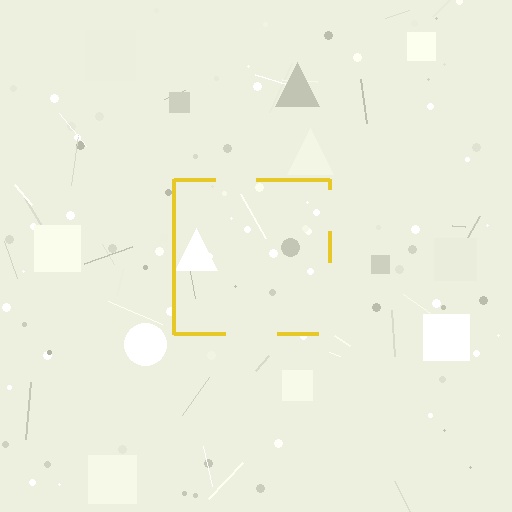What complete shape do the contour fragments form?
The contour fragments form a square.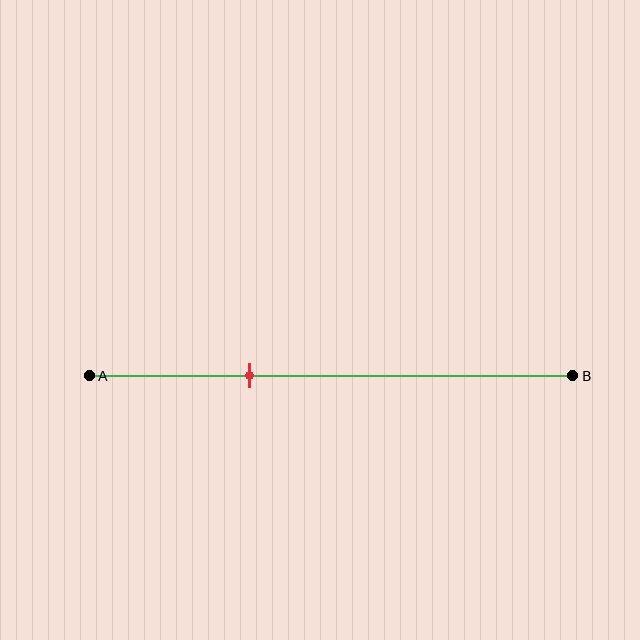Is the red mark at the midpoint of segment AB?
No, the mark is at about 35% from A, not at the 50% midpoint.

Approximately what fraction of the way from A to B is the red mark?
The red mark is approximately 35% of the way from A to B.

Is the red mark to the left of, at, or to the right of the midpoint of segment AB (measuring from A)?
The red mark is to the left of the midpoint of segment AB.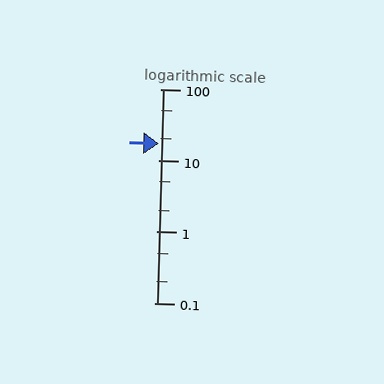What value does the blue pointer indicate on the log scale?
The pointer indicates approximately 17.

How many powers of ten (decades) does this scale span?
The scale spans 3 decades, from 0.1 to 100.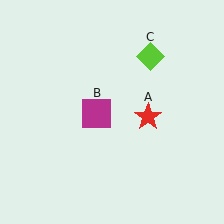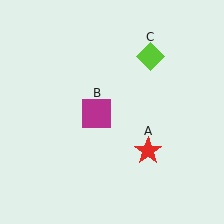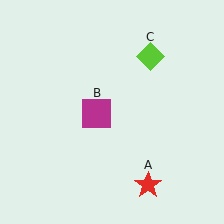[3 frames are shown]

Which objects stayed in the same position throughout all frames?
Magenta square (object B) and lime diamond (object C) remained stationary.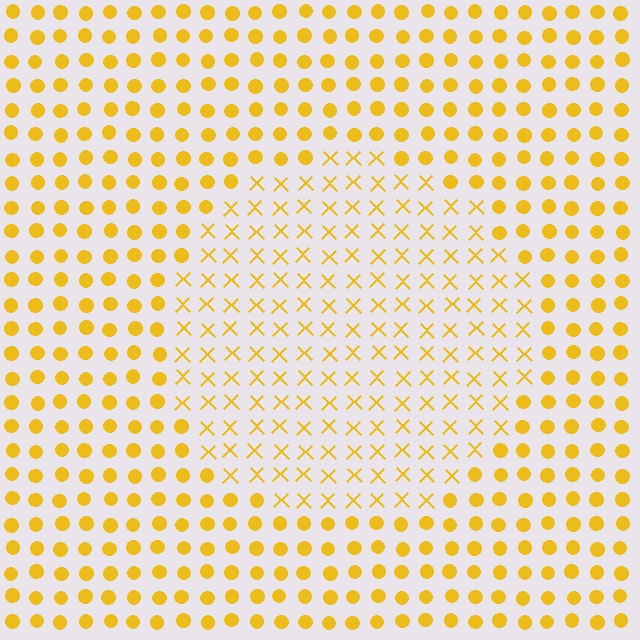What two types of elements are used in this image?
The image uses X marks inside the circle region and circles outside it.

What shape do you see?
I see a circle.